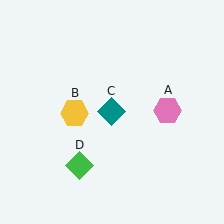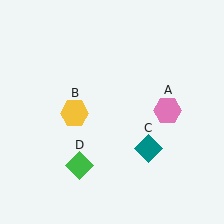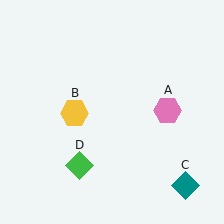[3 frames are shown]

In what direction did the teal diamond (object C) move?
The teal diamond (object C) moved down and to the right.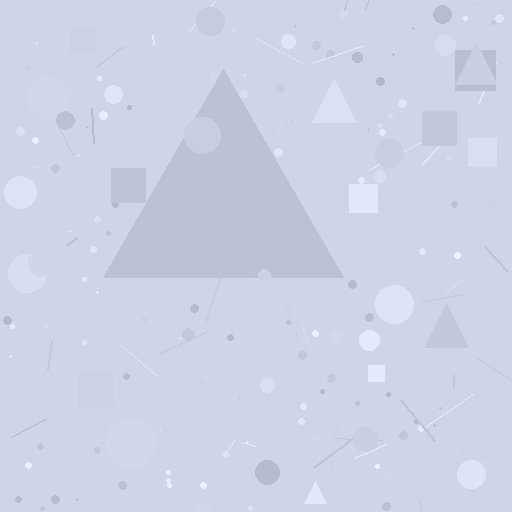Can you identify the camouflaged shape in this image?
The camouflaged shape is a triangle.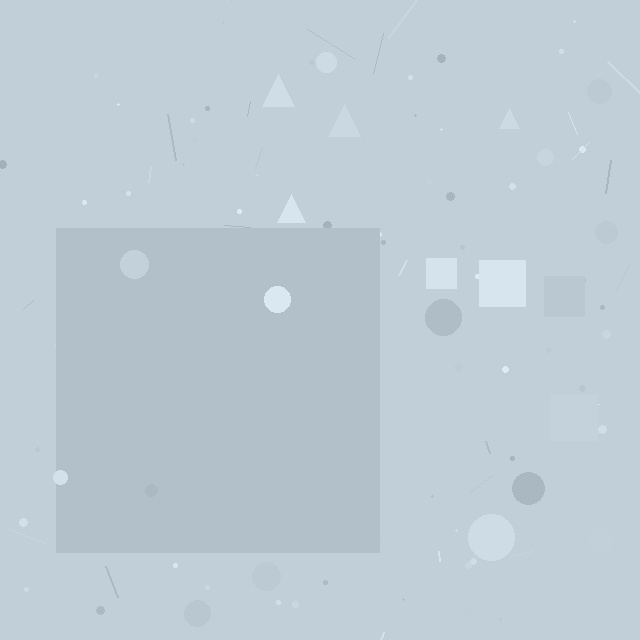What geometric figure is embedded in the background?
A square is embedded in the background.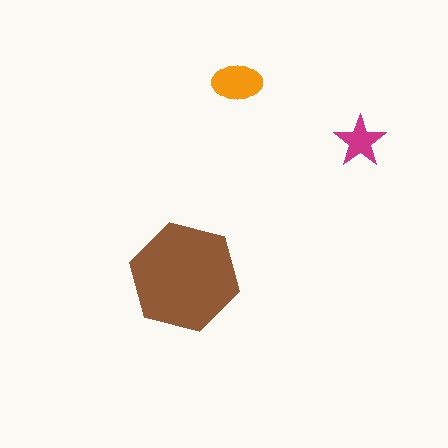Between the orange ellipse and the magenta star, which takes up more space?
The orange ellipse.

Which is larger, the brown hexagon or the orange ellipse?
The brown hexagon.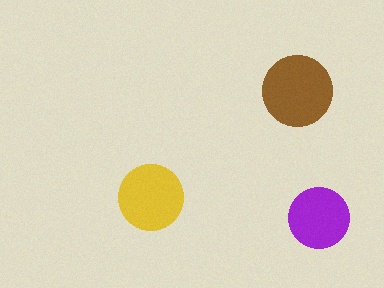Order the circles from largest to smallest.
the brown one, the yellow one, the purple one.